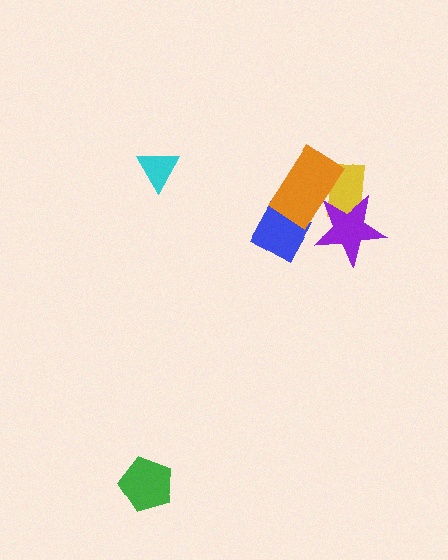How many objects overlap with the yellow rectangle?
2 objects overlap with the yellow rectangle.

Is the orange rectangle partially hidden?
No, no other shape covers it.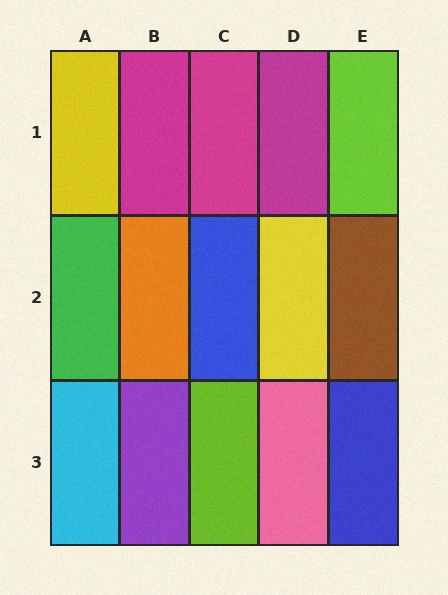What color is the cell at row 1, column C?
Magenta.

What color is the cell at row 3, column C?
Lime.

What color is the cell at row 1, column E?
Lime.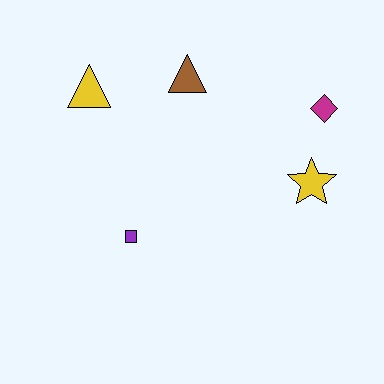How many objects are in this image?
There are 5 objects.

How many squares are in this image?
There is 1 square.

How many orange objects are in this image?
There are no orange objects.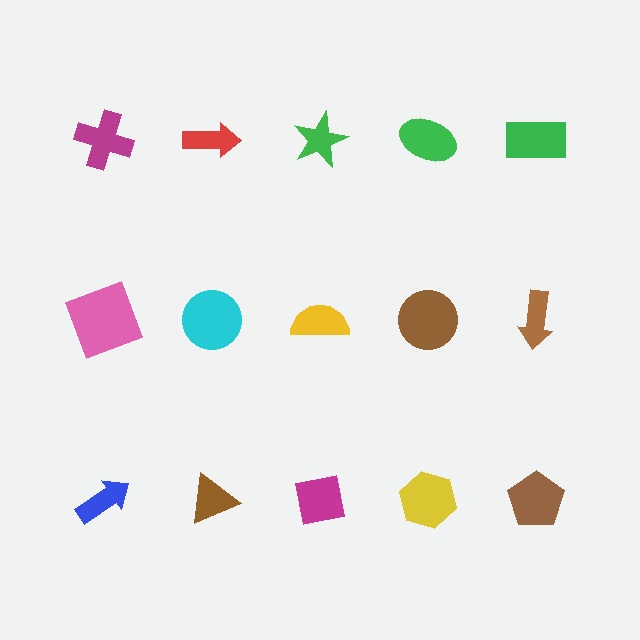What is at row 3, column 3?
A magenta square.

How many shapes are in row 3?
5 shapes.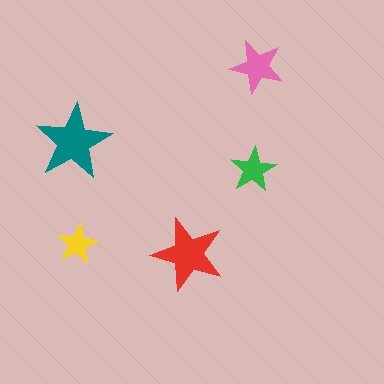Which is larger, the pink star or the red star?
The red one.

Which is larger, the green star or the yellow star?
The green one.